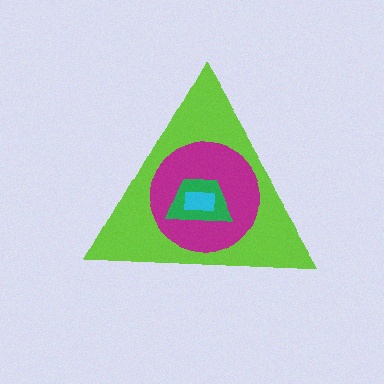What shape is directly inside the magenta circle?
The green trapezoid.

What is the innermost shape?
The cyan rectangle.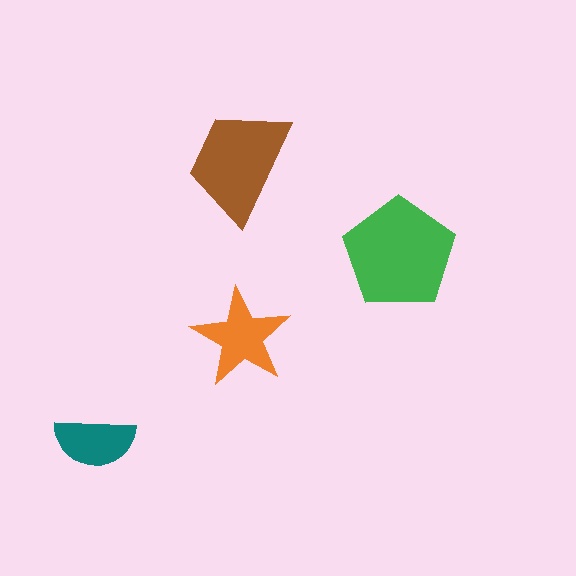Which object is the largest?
The green pentagon.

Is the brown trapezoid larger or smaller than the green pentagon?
Smaller.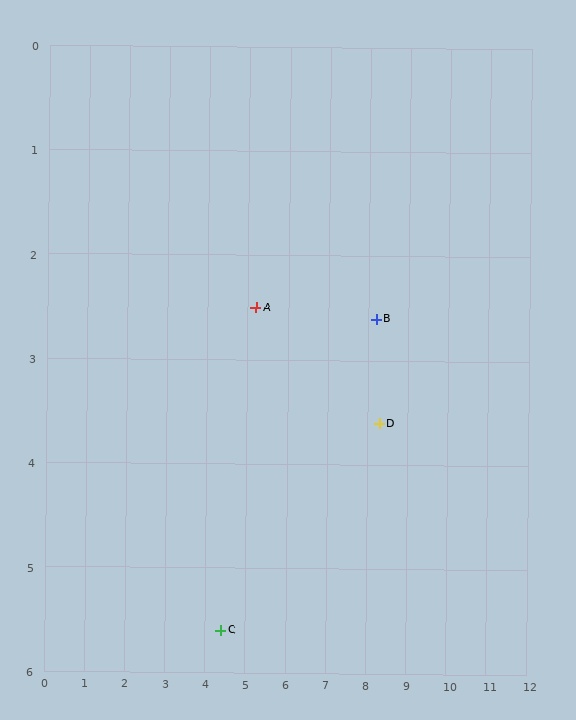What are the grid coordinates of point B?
Point B is at approximately (8.2, 2.6).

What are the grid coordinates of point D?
Point D is at approximately (8.3, 3.6).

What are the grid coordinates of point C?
Point C is at approximately (4.4, 5.6).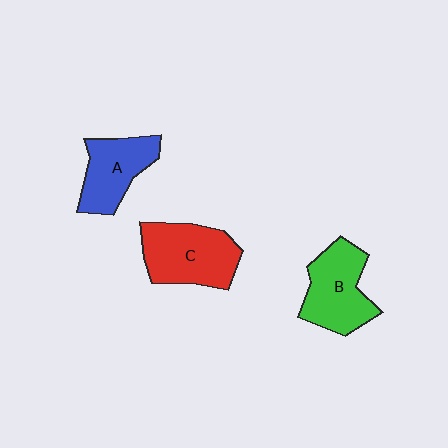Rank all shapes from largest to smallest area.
From largest to smallest: C (red), B (green), A (blue).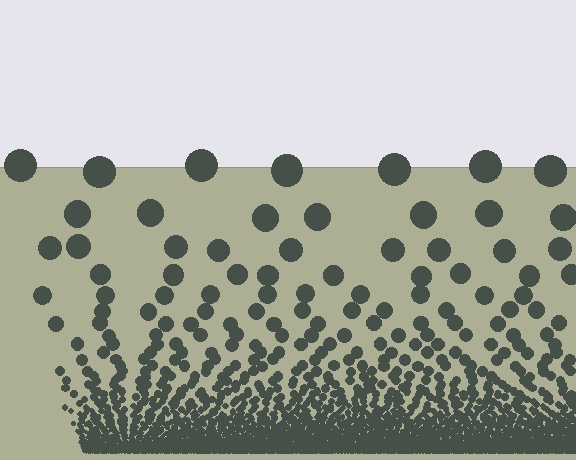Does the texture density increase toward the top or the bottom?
Density increases toward the bottom.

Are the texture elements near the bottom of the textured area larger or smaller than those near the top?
Smaller. The gradient is inverted — elements near the bottom are smaller and denser.